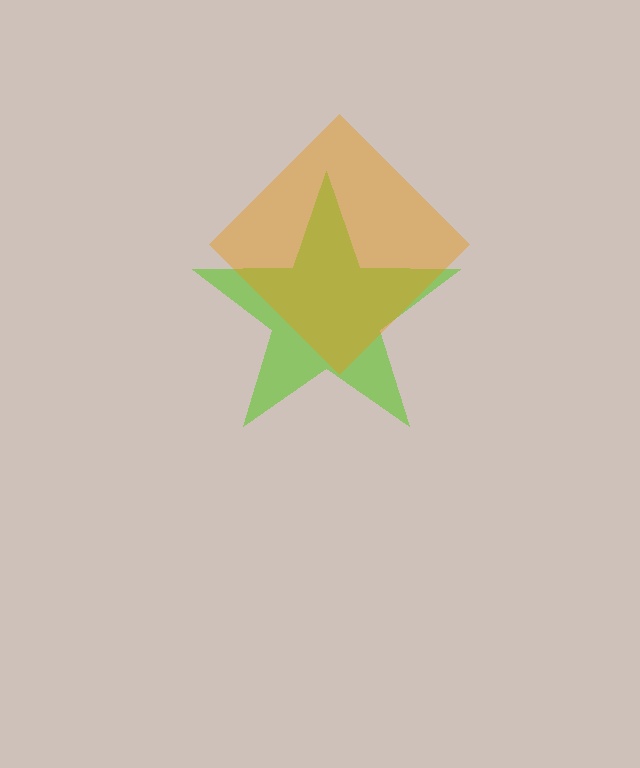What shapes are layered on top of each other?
The layered shapes are: a lime star, an orange diamond.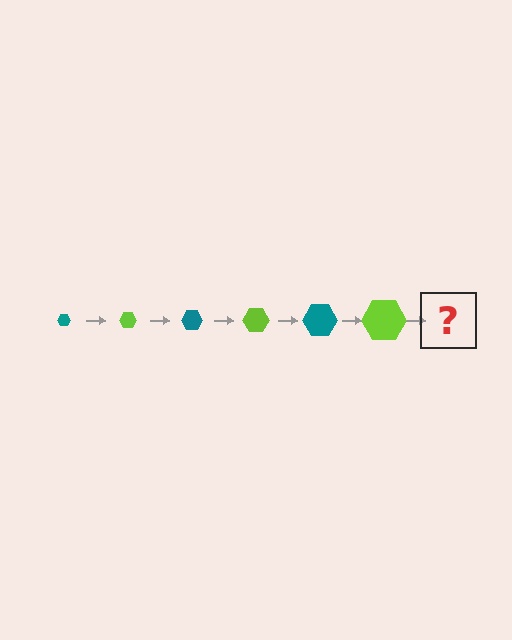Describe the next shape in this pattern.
It should be a teal hexagon, larger than the previous one.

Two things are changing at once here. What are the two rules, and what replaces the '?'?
The two rules are that the hexagon grows larger each step and the color cycles through teal and lime. The '?' should be a teal hexagon, larger than the previous one.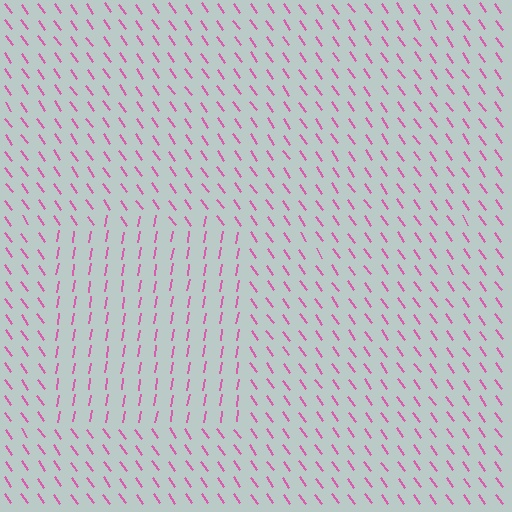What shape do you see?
I see a rectangle.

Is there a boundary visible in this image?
Yes, there is a texture boundary formed by a change in line orientation.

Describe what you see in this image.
The image is filled with small pink line segments. A rectangle region in the image has lines oriented differently from the surrounding lines, creating a visible texture boundary.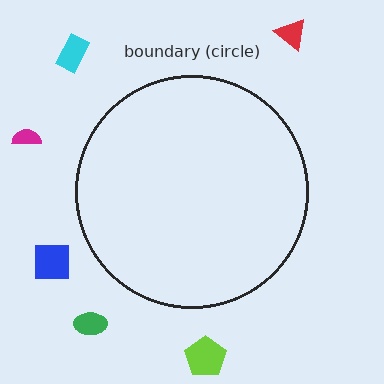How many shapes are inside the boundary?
0 inside, 6 outside.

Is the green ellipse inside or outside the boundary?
Outside.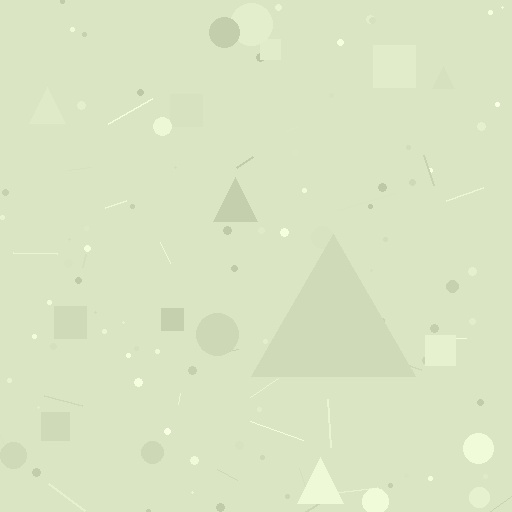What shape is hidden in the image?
A triangle is hidden in the image.